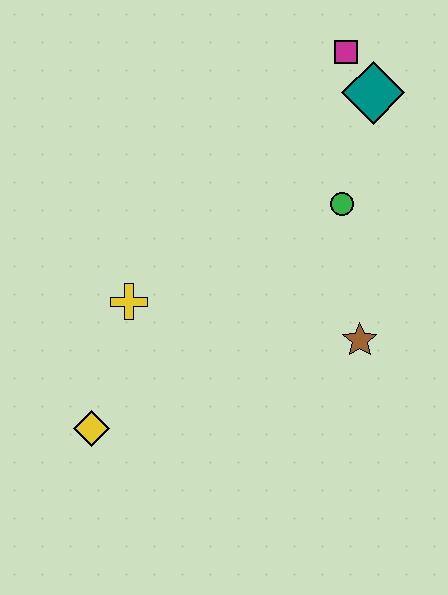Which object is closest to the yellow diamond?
The yellow cross is closest to the yellow diamond.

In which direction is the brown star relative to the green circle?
The brown star is below the green circle.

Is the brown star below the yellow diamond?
No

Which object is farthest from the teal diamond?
The yellow diamond is farthest from the teal diamond.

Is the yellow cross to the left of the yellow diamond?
No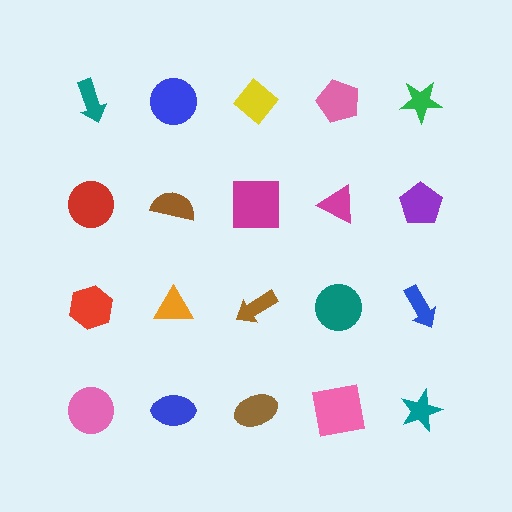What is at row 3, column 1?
A red hexagon.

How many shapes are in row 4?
5 shapes.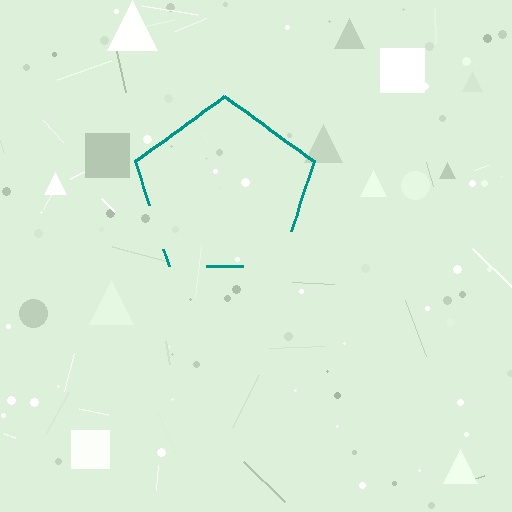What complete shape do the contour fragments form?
The contour fragments form a pentagon.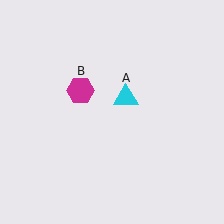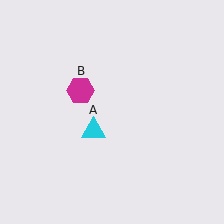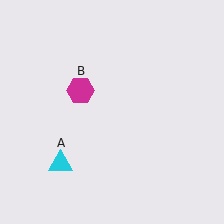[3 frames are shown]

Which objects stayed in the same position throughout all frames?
Magenta hexagon (object B) remained stationary.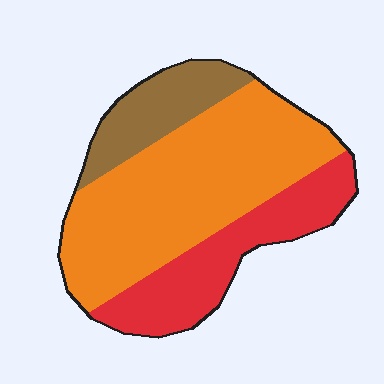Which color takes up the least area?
Brown, at roughly 15%.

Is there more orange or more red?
Orange.